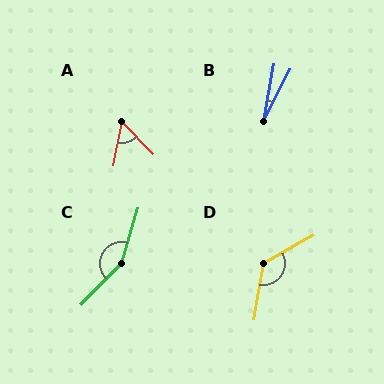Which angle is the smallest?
B, at approximately 16 degrees.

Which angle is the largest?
C, at approximately 153 degrees.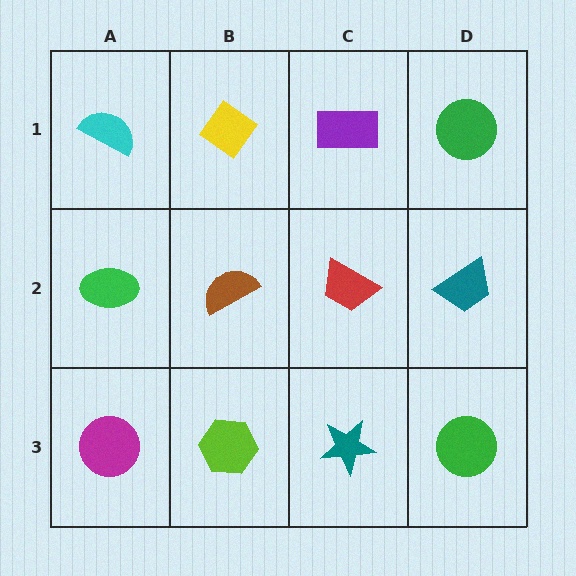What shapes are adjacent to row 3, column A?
A green ellipse (row 2, column A), a lime hexagon (row 3, column B).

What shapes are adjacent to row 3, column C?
A red trapezoid (row 2, column C), a lime hexagon (row 3, column B), a green circle (row 3, column D).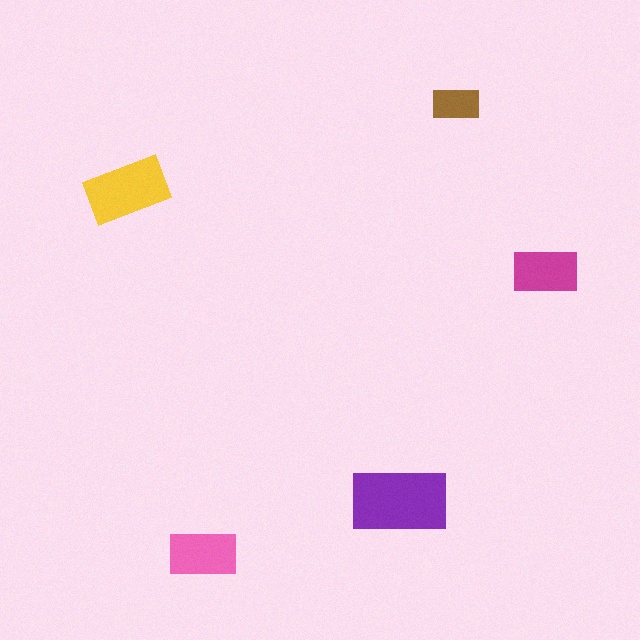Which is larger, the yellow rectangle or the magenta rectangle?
The yellow one.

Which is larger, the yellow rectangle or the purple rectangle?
The purple one.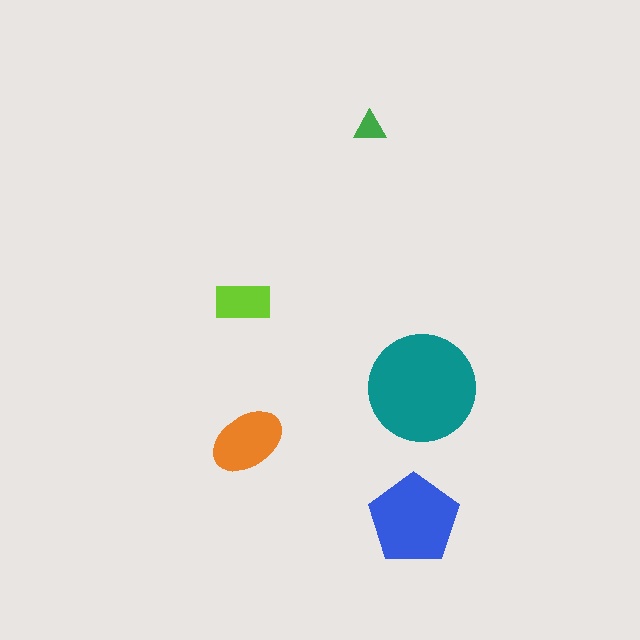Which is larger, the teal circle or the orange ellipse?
The teal circle.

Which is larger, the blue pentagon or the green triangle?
The blue pentagon.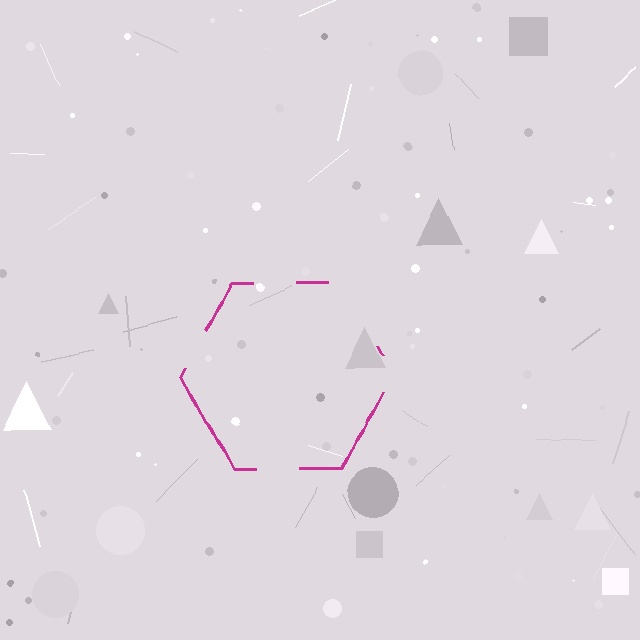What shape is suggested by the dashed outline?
The dashed outline suggests a hexagon.